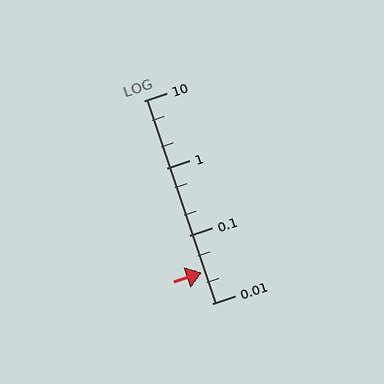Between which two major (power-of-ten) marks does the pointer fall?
The pointer is between 0.01 and 0.1.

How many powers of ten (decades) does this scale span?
The scale spans 3 decades, from 0.01 to 10.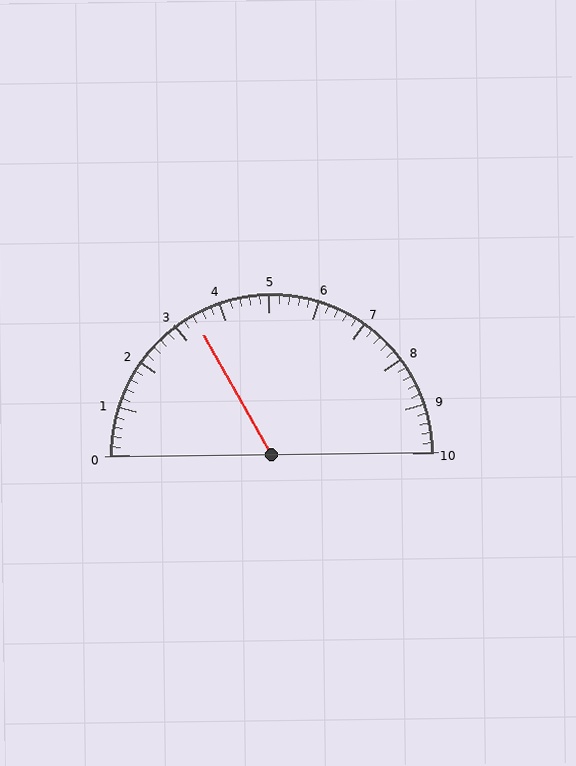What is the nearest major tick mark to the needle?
The nearest major tick mark is 3.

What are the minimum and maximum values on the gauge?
The gauge ranges from 0 to 10.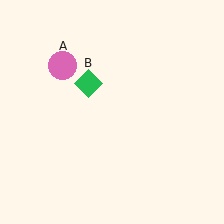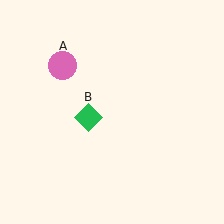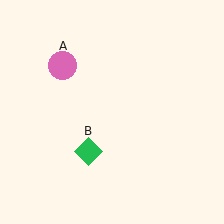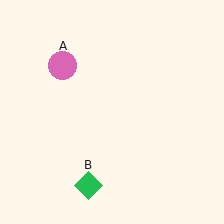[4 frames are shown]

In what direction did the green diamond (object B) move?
The green diamond (object B) moved down.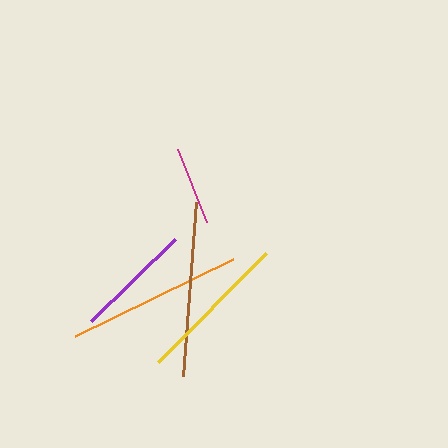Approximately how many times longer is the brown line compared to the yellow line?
The brown line is approximately 1.1 times the length of the yellow line.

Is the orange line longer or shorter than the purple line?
The orange line is longer than the purple line.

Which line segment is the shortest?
The magenta line is the shortest at approximately 79 pixels.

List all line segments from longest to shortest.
From longest to shortest: orange, brown, yellow, purple, magenta.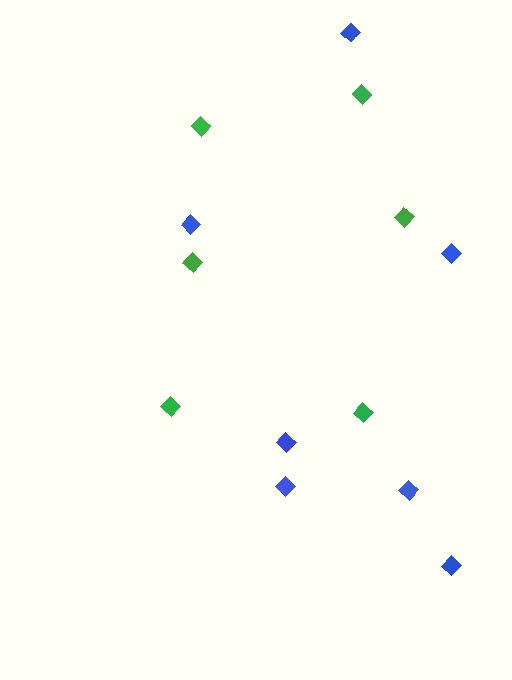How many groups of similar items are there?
There are 2 groups: one group of green diamonds (6) and one group of blue diamonds (7).